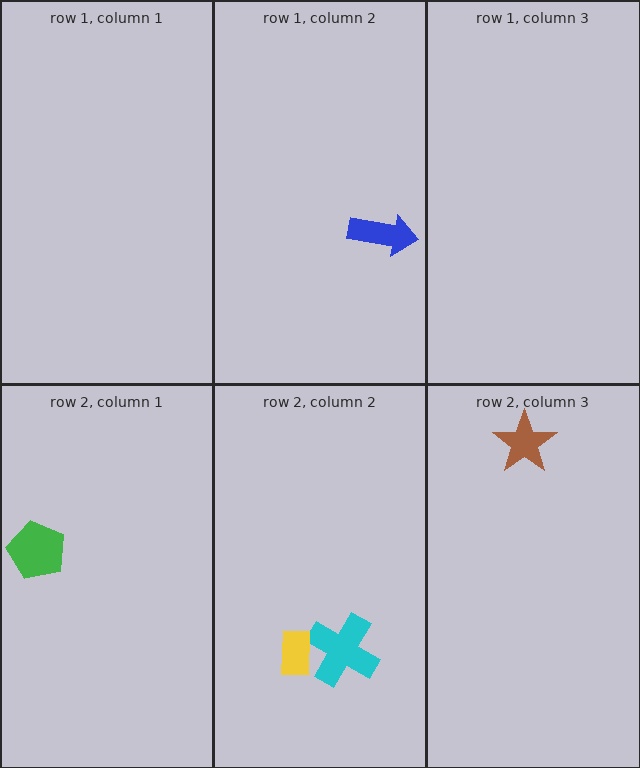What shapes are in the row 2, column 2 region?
The cyan cross, the yellow rectangle.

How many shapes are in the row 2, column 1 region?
1.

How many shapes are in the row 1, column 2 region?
1.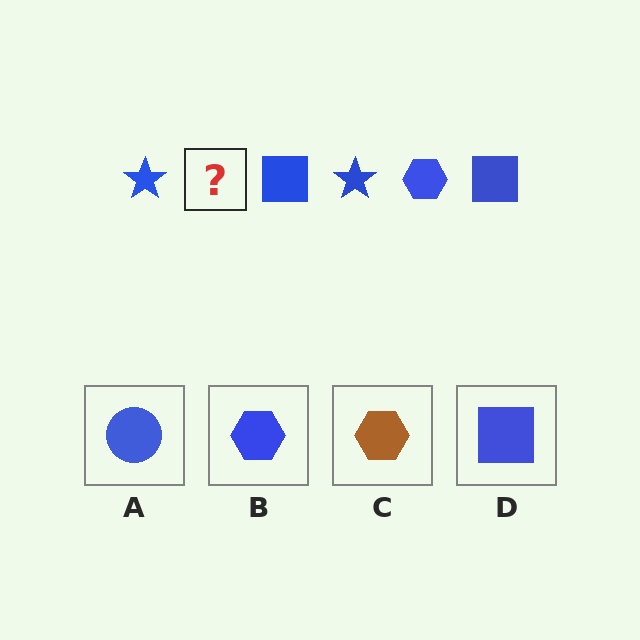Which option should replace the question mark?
Option B.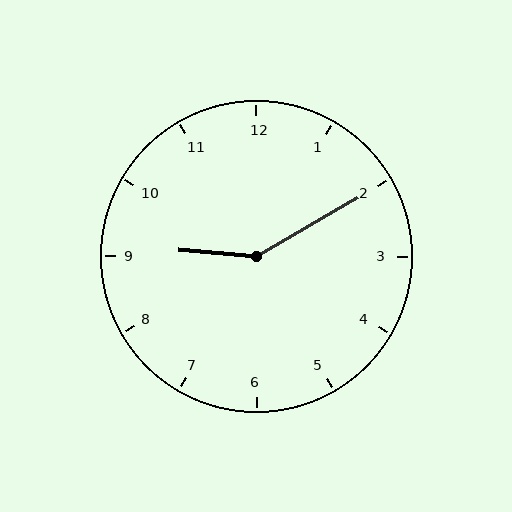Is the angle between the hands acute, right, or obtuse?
It is obtuse.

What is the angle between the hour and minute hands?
Approximately 145 degrees.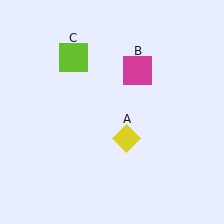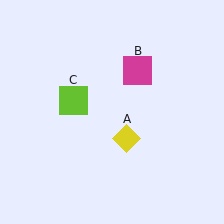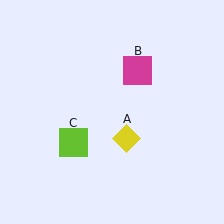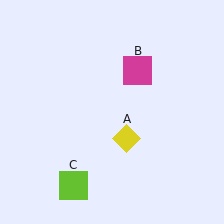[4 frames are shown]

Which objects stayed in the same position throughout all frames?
Yellow diamond (object A) and magenta square (object B) remained stationary.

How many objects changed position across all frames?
1 object changed position: lime square (object C).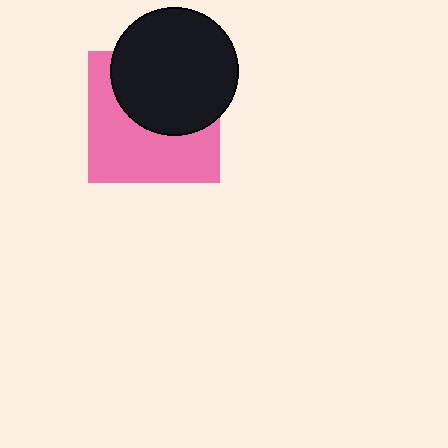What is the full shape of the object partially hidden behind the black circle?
The partially hidden object is a pink square.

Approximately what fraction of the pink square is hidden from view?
Roughly 46% of the pink square is hidden behind the black circle.